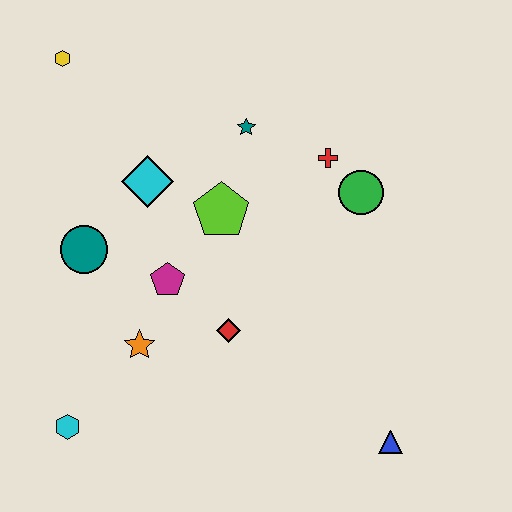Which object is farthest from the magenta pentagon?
The blue triangle is farthest from the magenta pentagon.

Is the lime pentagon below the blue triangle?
No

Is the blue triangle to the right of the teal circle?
Yes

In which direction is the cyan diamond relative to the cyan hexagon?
The cyan diamond is above the cyan hexagon.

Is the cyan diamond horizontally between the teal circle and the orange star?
No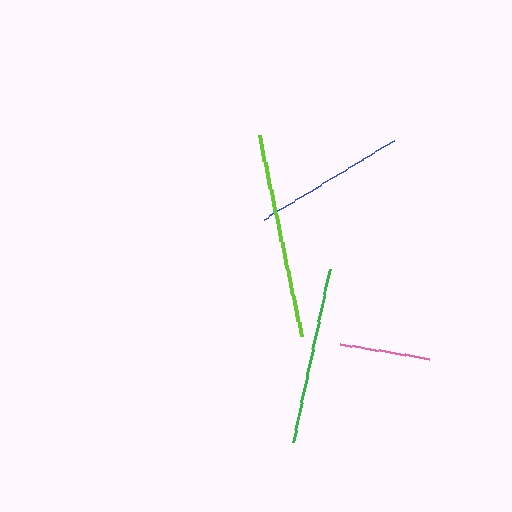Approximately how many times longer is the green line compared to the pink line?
The green line is approximately 2.0 times the length of the pink line.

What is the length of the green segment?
The green segment is approximately 177 pixels long.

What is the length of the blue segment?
The blue segment is approximately 153 pixels long.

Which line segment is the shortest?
The pink line is the shortest at approximately 90 pixels.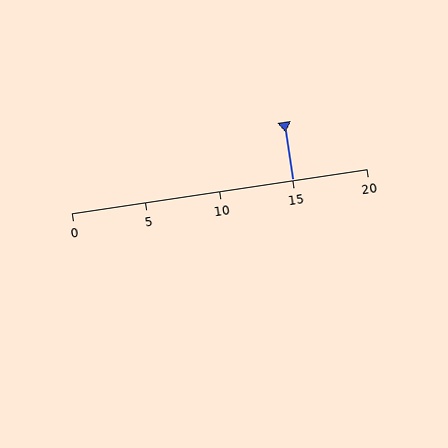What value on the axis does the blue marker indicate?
The marker indicates approximately 15.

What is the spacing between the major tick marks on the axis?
The major ticks are spaced 5 apart.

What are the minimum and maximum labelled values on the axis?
The axis runs from 0 to 20.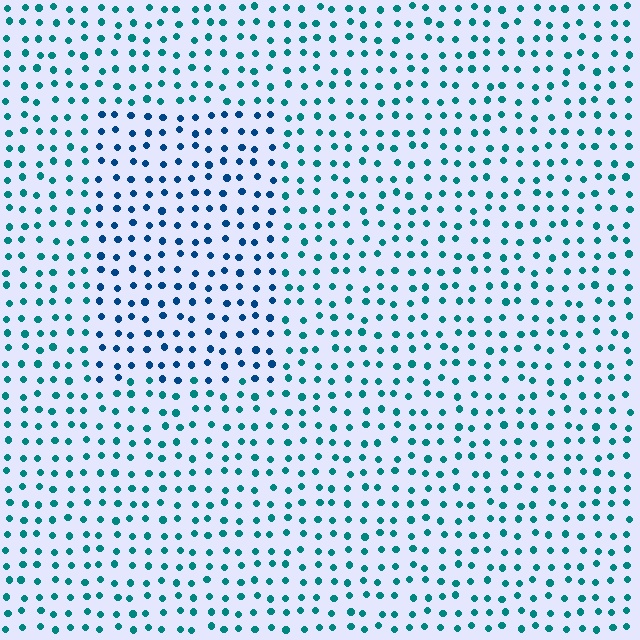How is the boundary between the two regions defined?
The boundary is defined purely by a slight shift in hue (about 32 degrees). Spacing, size, and orientation are identical on both sides.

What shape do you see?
I see a rectangle.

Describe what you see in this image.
The image is filled with small teal elements in a uniform arrangement. A rectangle-shaped region is visible where the elements are tinted to a slightly different hue, forming a subtle color boundary.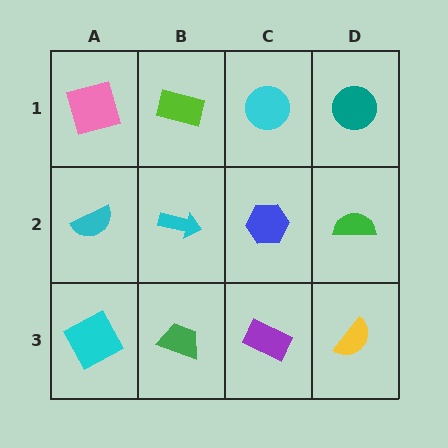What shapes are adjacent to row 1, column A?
A cyan semicircle (row 2, column A), a lime rectangle (row 1, column B).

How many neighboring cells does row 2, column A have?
3.